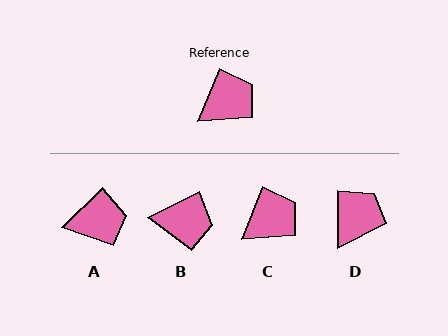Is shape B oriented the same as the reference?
No, it is off by about 41 degrees.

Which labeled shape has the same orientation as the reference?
C.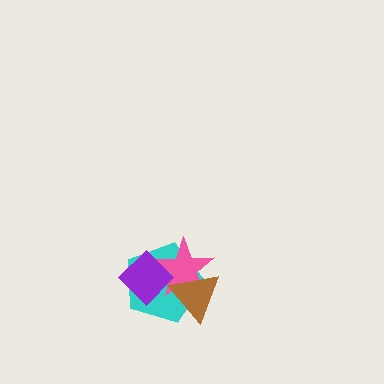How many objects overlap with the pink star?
3 objects overlap with the pink star.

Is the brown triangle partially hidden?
No, no other shape covers it.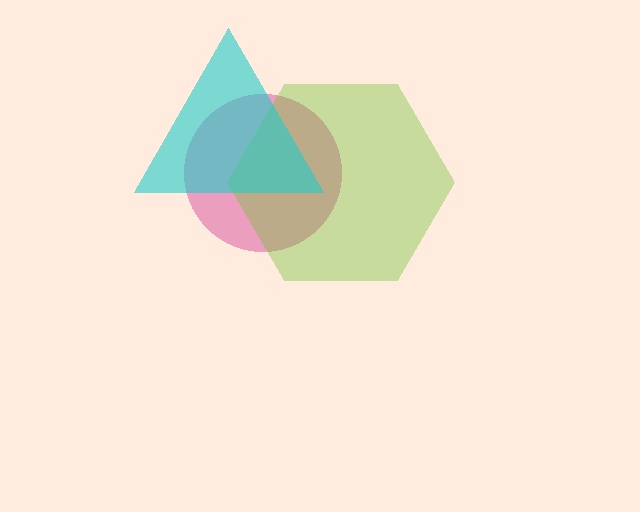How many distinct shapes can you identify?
There are 3 distinct shapes: a magenta circle, a lime hexagon, a cyan triangle.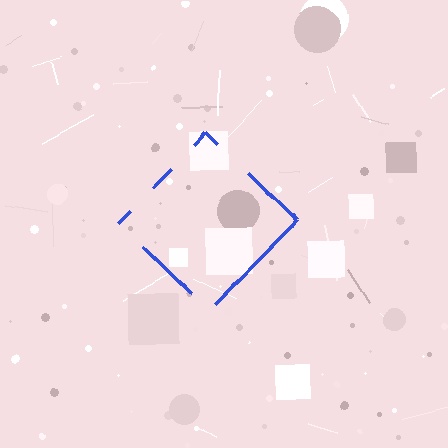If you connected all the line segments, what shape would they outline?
They would outline a diamond.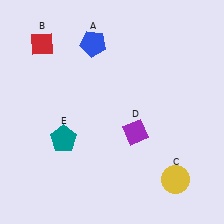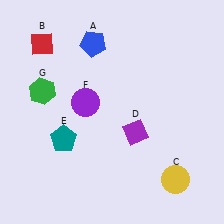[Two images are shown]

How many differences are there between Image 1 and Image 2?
There are 2 differences between the two images.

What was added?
A purple circle (F), a green hexagon (G) were added in Image 2.